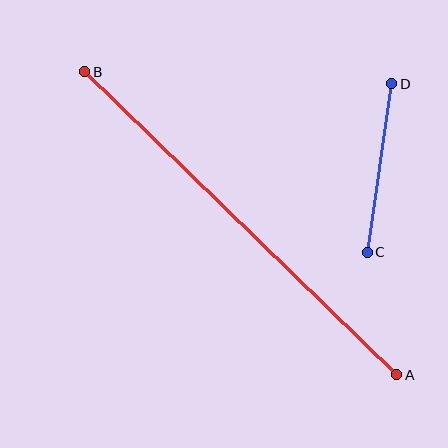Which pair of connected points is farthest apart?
Points A and B are farthest apart.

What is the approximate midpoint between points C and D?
The midpoint is at approximately (380, 168) pixels.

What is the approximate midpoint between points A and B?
The midpoint is at approximately (241, 223) pixels.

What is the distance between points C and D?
The distance is approximately 171 pixels.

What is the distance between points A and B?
The distance is approximately 435 pixels.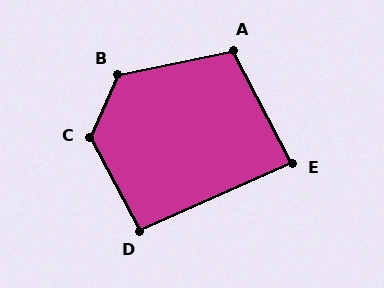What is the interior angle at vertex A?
Approximately 106 degrees (obtuse).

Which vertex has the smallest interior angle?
E, at approximately 86 degrees.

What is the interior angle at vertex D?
Approximately 94 degrees (approximately right).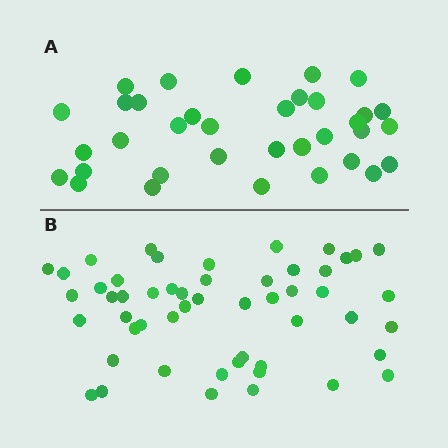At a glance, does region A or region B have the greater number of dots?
Region B (the bottom region) has more dots.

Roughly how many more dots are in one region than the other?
Region B has approximately 15 more dots than region A.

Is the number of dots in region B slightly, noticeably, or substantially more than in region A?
Region B has substantially more. The ratio is roughly 1.5 to 1.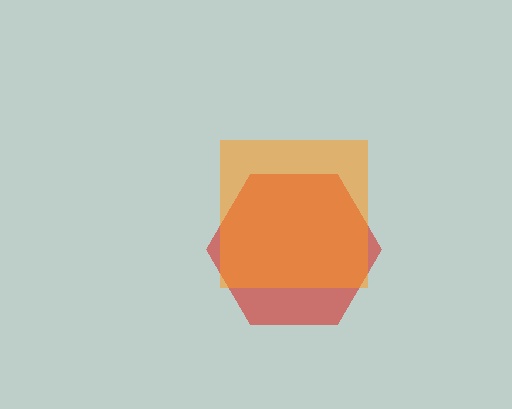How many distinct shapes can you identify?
There are 2 distinct shapes: a red hexagon, an orange square.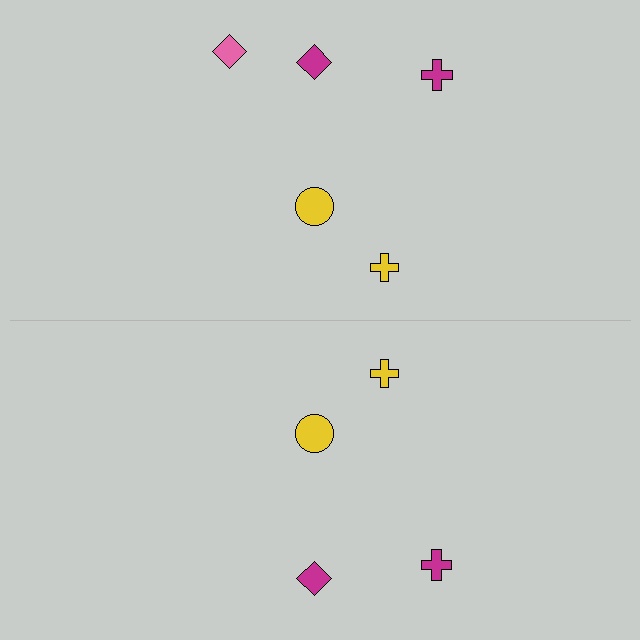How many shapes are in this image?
There are 9 shapes in this image.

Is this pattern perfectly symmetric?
No, the pattern is not perfectly symmetric. A pink diamond is missing from the bottom side.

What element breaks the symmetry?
A pink diamond is missing from the bottom side.